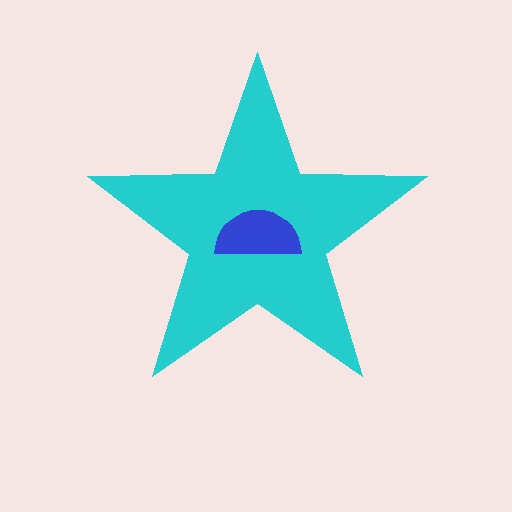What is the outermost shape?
The cyan star.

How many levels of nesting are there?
2.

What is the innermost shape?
The blue semicircle.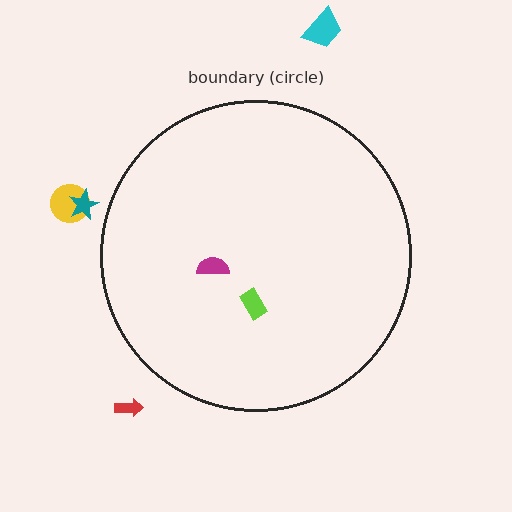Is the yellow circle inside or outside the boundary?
Outside.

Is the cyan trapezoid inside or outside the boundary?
Outside.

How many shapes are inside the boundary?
2 inside, 4 outside.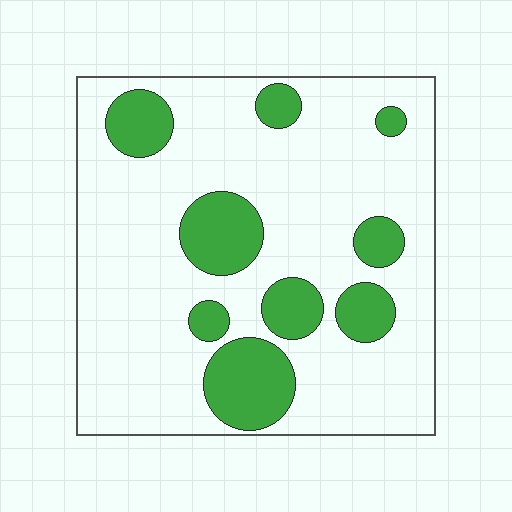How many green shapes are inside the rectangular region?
9.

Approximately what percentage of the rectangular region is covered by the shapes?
Approximately 20%.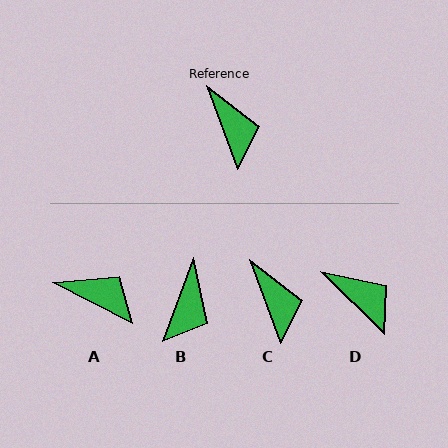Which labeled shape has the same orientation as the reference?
C.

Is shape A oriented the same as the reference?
No, it is off by about 42 degrees.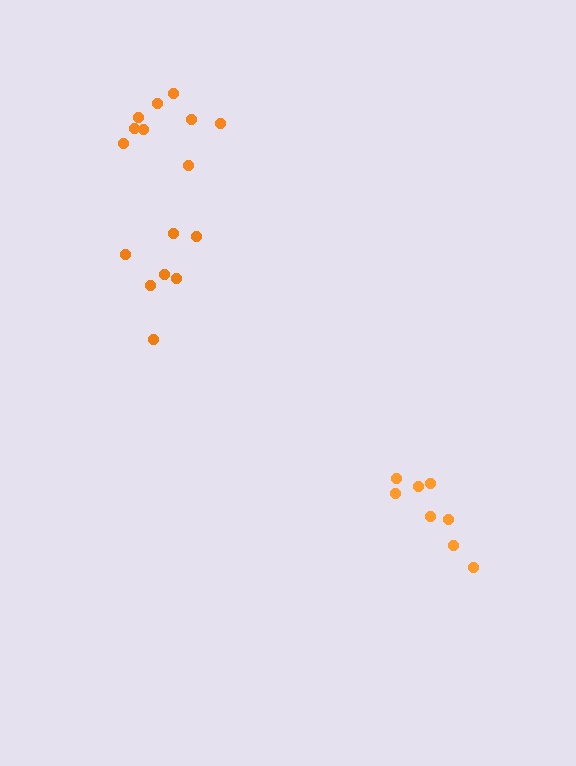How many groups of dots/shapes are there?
There are 3 groups.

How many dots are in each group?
Group 1: 8 dots, Group 2: 9 dots, Group 3: 7 dots (24 total).